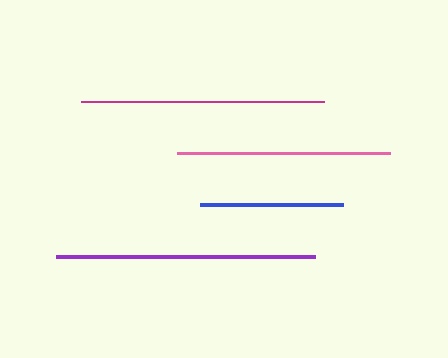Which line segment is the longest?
The purple line is the longest at approximately 259 pixels.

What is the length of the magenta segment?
The magenta segment is approximately 242 pixels long.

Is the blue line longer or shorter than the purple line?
The purple line is longer than the blue line.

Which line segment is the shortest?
The blue line is the shortest at approximately 143 pixels.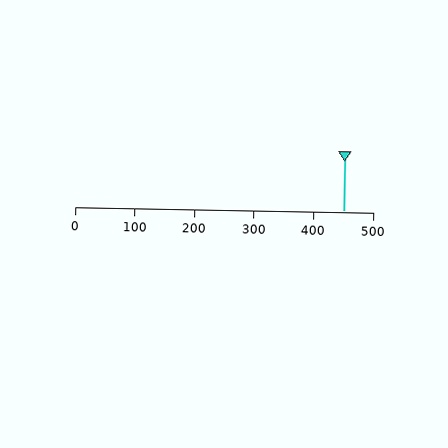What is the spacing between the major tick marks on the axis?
The major ticks are spaced 100 apart.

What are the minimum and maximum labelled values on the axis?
The axis runs from 0 to 500.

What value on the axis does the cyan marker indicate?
The marker indicates approximately 450.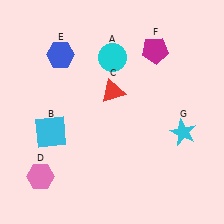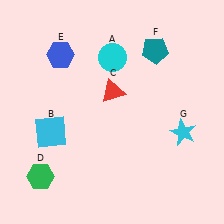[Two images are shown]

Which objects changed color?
D changed from pink to green. F changed from magenta to teal.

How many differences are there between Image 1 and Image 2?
There are 2 differences between the two images.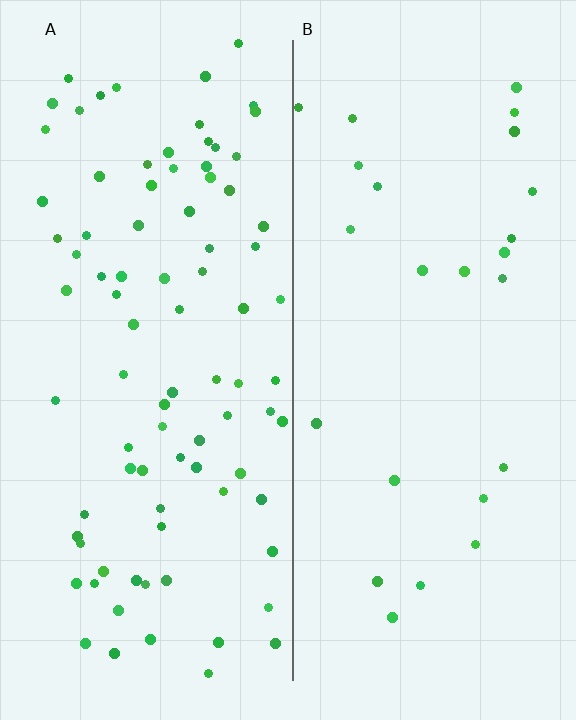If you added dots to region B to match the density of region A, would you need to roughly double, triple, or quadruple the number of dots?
Approximately quadruple.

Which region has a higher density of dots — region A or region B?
A (the left).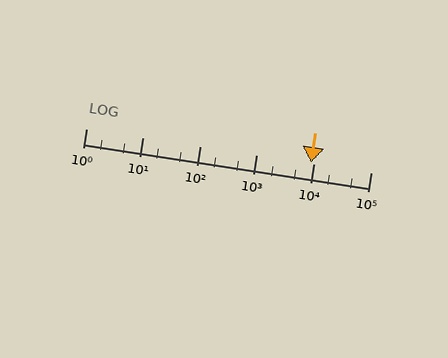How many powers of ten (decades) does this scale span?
The scale spans 5 decades, from 1 to 100000.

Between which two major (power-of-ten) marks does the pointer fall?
The pointer is between 1000 and 10000.